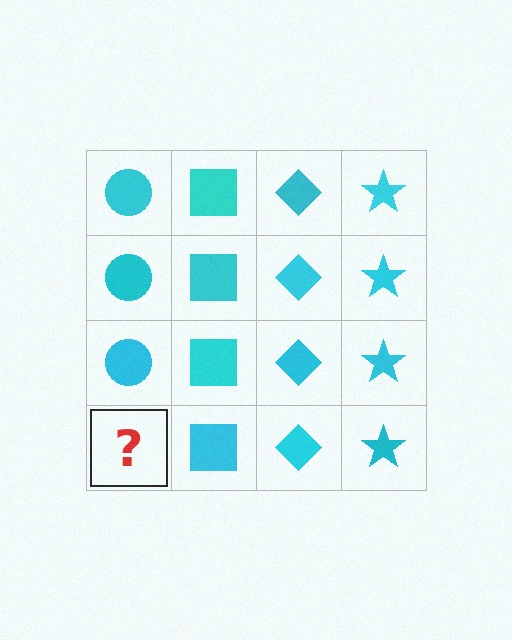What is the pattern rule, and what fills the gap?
The rule is that each column has a consistent shape. The gap should be filled with a cyan circle.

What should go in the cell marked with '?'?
The missing cell should contain a cyan circle.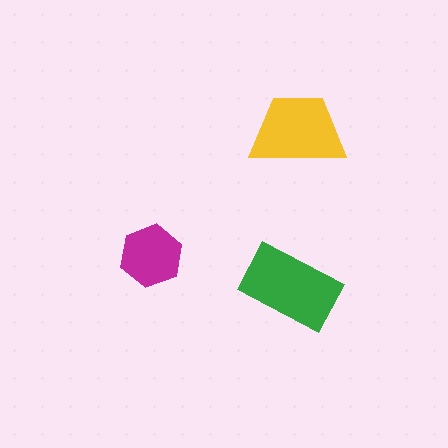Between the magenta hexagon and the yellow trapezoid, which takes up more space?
The yellow trapezoid.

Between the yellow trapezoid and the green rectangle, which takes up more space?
The green rectangle.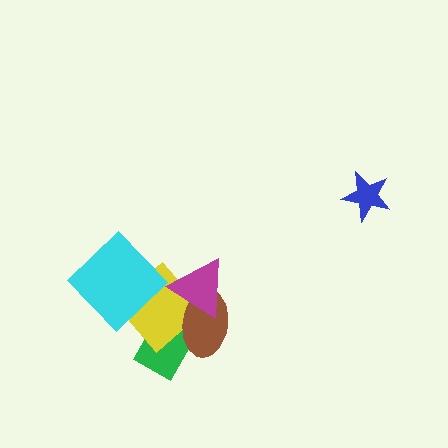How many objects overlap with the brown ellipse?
3 objects overlap with the brown ellipse.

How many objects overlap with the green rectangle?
3 objects overlap with the green rectangle.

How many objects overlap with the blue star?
0 objects overlap with the blue star.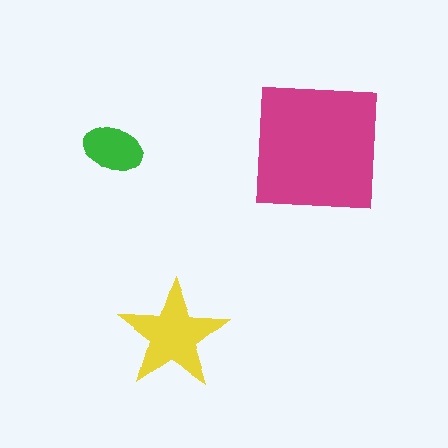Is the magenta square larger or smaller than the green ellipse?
Larger.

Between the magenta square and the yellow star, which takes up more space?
The magenta square.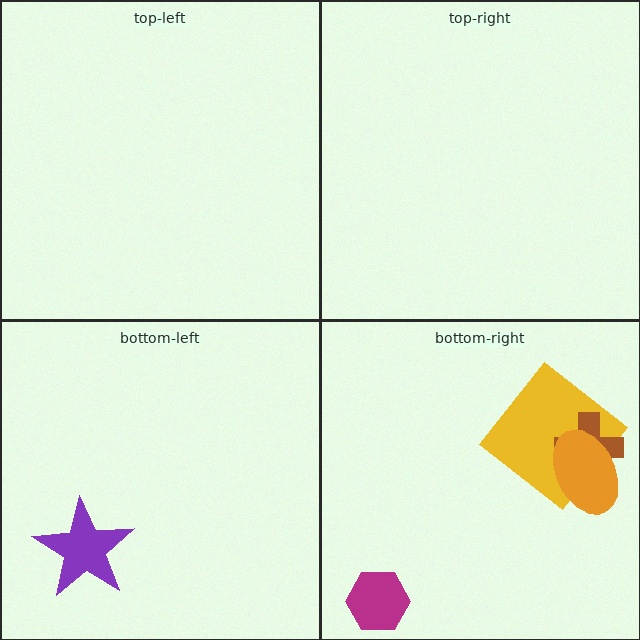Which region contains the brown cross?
The bottom-right region.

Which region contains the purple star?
The bottom-left region.